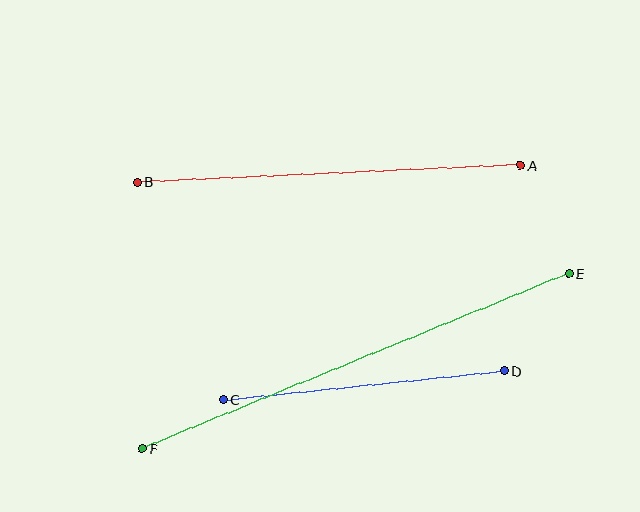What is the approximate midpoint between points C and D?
The midpoint is at approximately (364, 385) pixels.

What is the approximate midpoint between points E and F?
The midpoint is at approximately (356, 361) pixels.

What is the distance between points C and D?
The distance is approximately 282 pixels.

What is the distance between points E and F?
The distance is approximately 461 pixels.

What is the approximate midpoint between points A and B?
The midpoint is at approximately (329, 173) pixels.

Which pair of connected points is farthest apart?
Points E and F are farthest apart.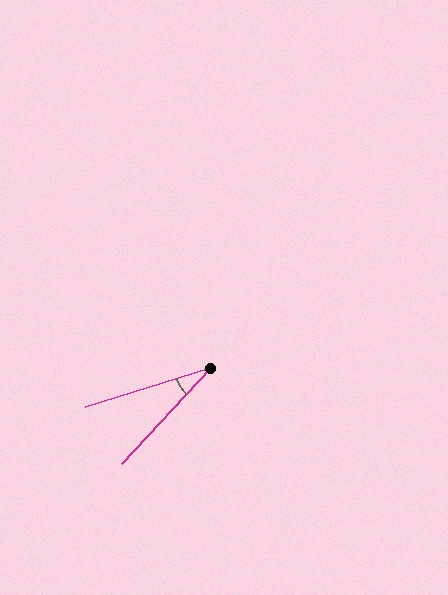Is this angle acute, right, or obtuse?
It is acute.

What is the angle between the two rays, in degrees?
Approximately 30 degrees.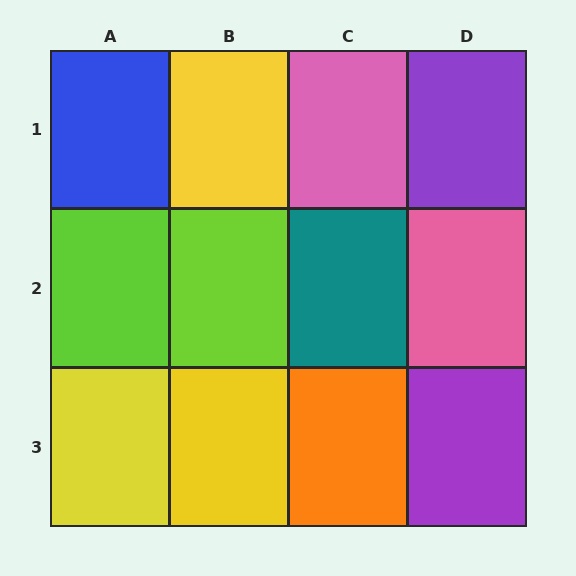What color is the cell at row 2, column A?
Lime.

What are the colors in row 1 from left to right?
Blue, yellow, pink, purple.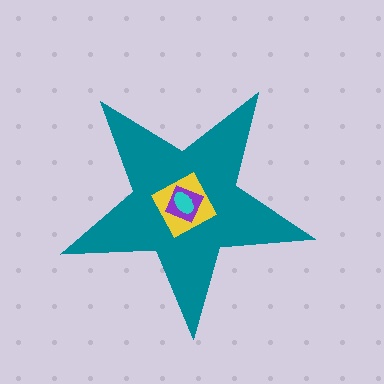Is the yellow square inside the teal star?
Yes.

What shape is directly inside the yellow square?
The purple diamond.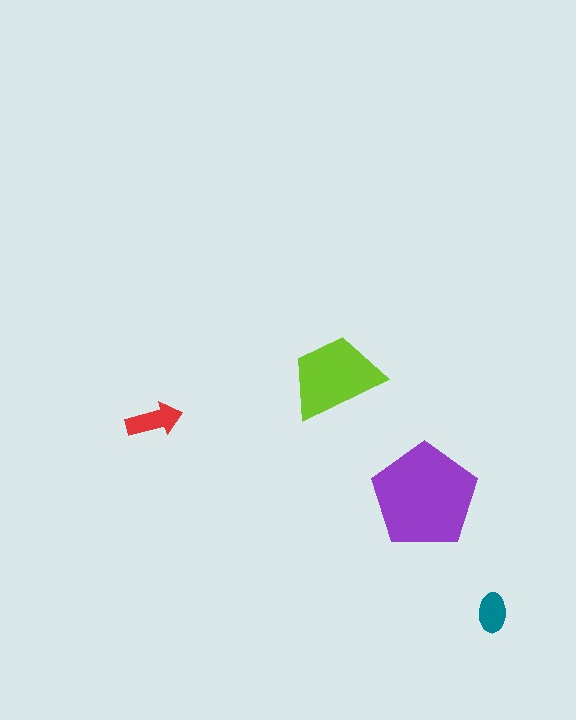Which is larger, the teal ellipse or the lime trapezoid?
The lime trapezoid.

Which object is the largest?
The purple pentagon.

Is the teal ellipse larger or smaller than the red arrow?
Smaller.